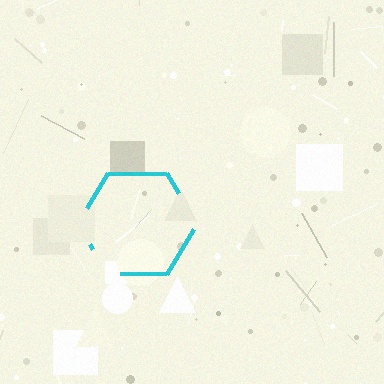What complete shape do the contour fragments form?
The contour fragments form a hexagon.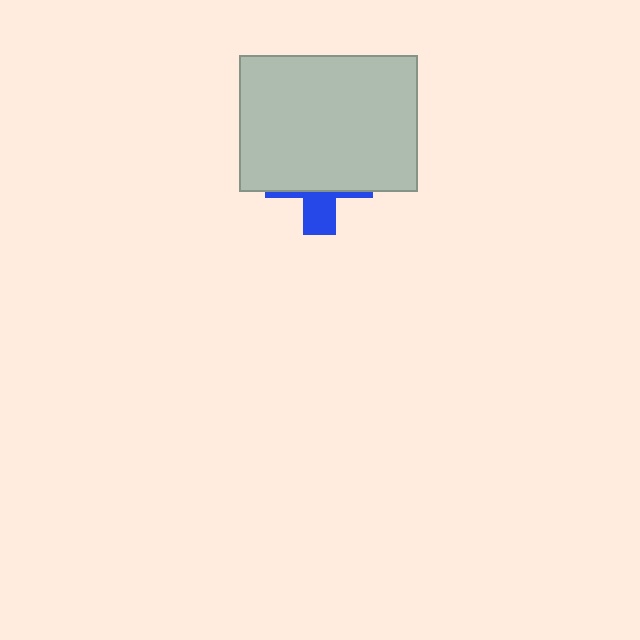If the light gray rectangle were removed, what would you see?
You would see the complete blue cross.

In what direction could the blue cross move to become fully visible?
The blue cross could move down. That would shift it out from behind the light gray rectangle entirely.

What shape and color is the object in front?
The object in front is a light gray rectangle.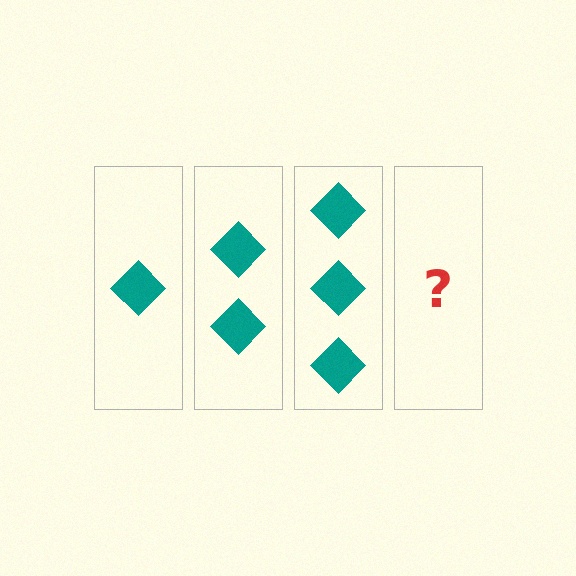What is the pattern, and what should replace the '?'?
The pattern is that each step adds one more diamond. The '?' should be 4 diamonds.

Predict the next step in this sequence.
The next step is 4 diamonds.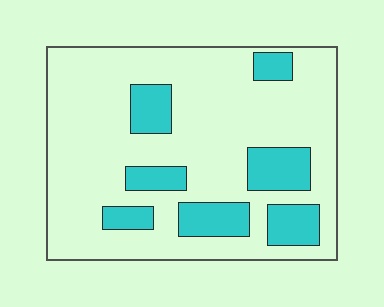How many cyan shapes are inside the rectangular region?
7.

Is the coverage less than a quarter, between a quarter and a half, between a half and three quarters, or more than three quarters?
Less than a quarter.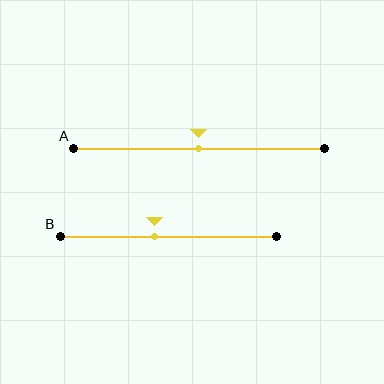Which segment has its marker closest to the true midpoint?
Segment A has its marker closest to the true midpoint.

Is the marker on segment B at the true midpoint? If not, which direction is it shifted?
No, the marker on segment B is shifted to the left by about 6% of the segment length.